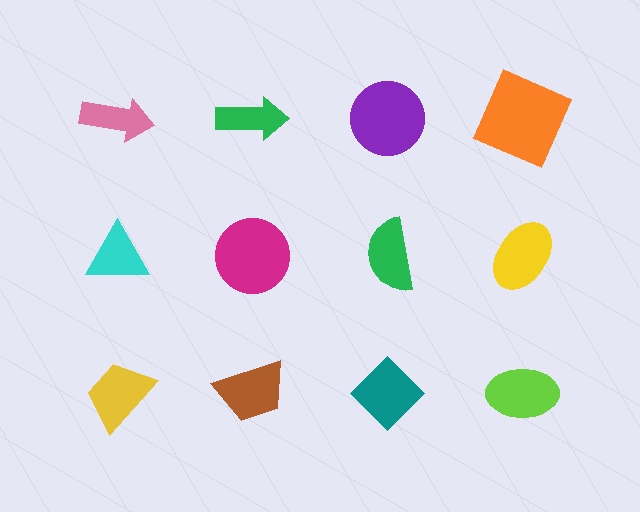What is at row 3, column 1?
A yellow trapezoid.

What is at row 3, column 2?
A brown trapezoid.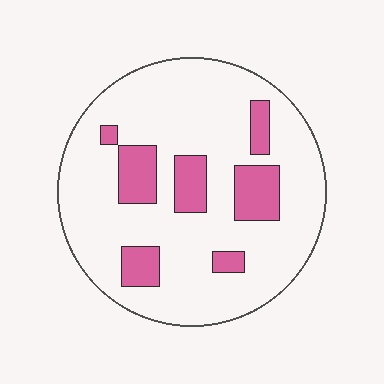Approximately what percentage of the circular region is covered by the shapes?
Approximately 20%.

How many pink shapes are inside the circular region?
7.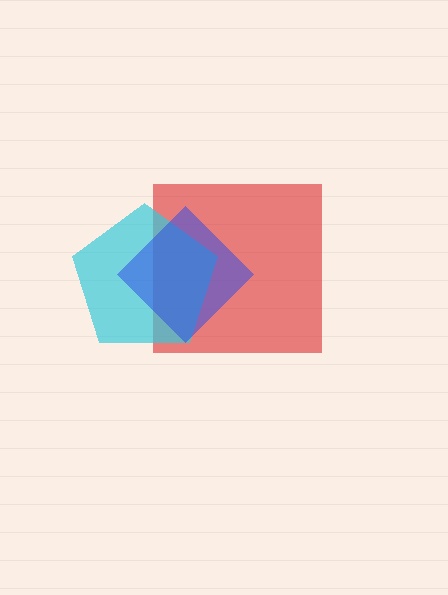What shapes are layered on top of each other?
The layered shapes are: a red square, a cyan pentagon, a blue diamond.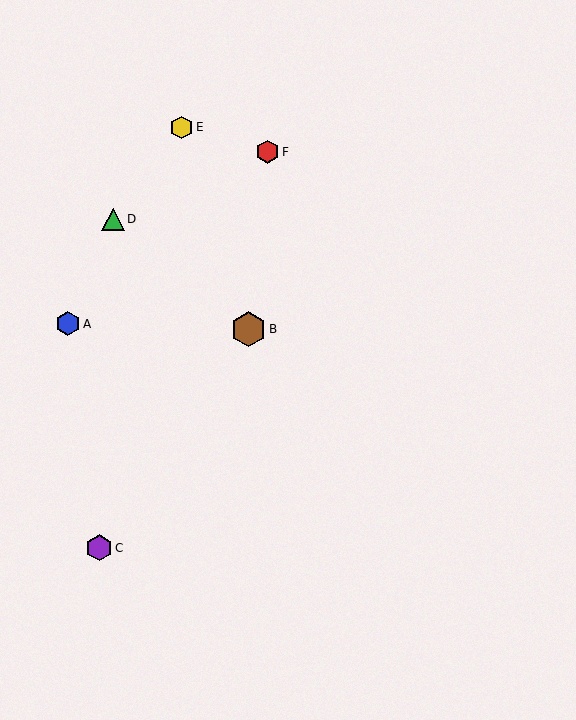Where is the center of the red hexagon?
The center of the red hexagon is at (268, 152).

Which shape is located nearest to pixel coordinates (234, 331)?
The brown hexagon (labeled B) at (248, 329) is nearest to that location.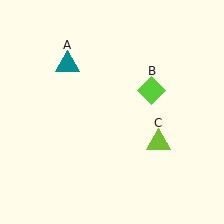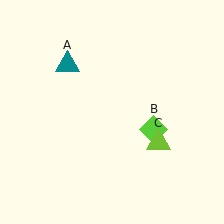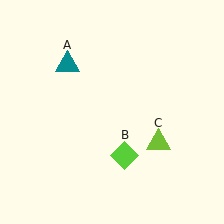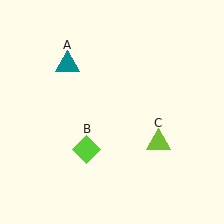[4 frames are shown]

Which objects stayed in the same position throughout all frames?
Teal triangle (object A) and lime triangle (object C) remained stationary.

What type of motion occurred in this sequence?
The lime diamond (object B) rotated clockwise around the center of the scene.